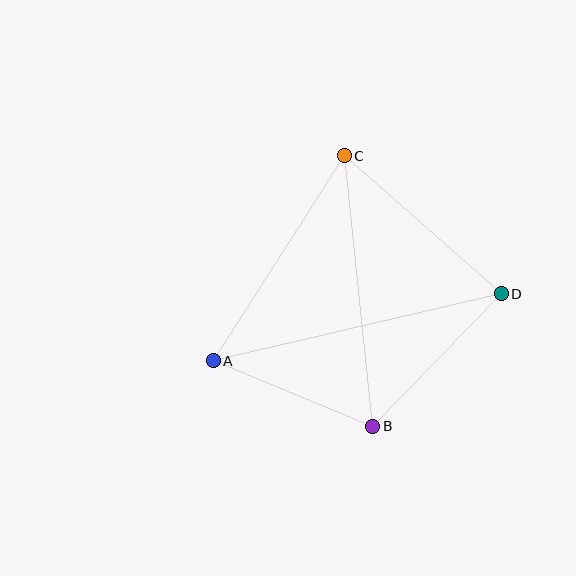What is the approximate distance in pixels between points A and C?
The distance between A and C is approximately 243 pixels.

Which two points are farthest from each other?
Points A and D are farthest from each other.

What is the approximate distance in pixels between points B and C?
The distance between B and C is approximately 272 pixels.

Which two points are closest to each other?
Points A and B are closest to each other.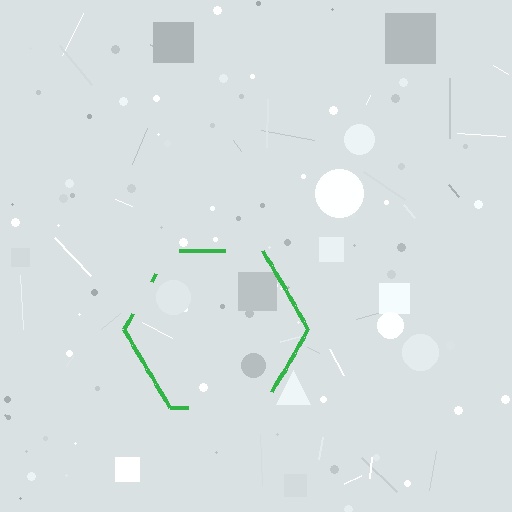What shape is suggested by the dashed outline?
The dashed outline suggests a hexagon.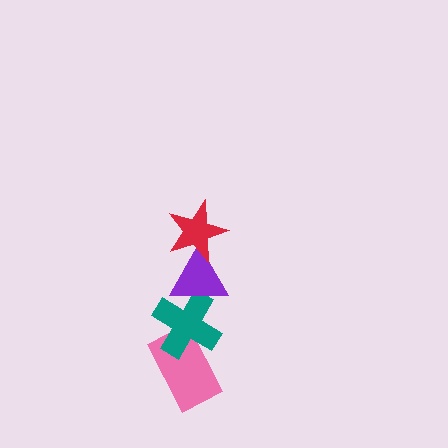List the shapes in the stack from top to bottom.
From top to bottom: the red star, the purple triangle, the teal cross, the pink rectangle.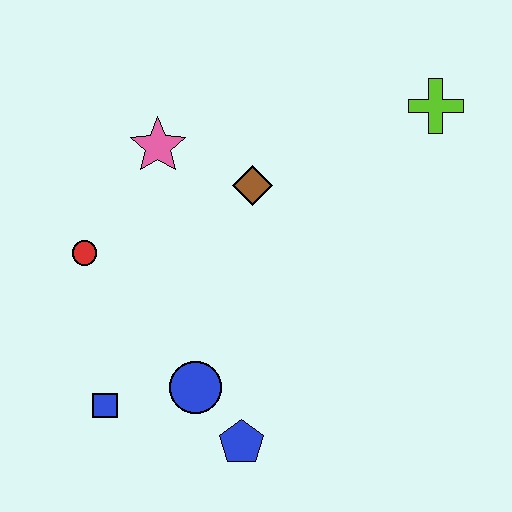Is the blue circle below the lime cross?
Yes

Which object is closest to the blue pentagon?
The blue circle is closest to the blue pentagon.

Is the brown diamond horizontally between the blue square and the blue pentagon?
No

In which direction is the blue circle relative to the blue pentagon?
The blue circle is above the blue pentagon.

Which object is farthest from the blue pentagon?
The lime cross is farthest from the blue pentagon.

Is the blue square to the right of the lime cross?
No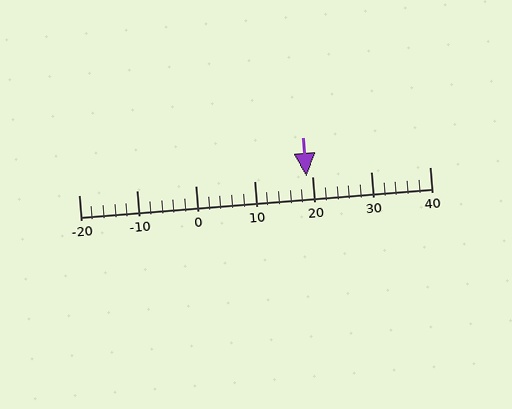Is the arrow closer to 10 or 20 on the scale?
The arrow is closer to 20.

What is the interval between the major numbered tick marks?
The major tick marks are spaced 10 units apart.